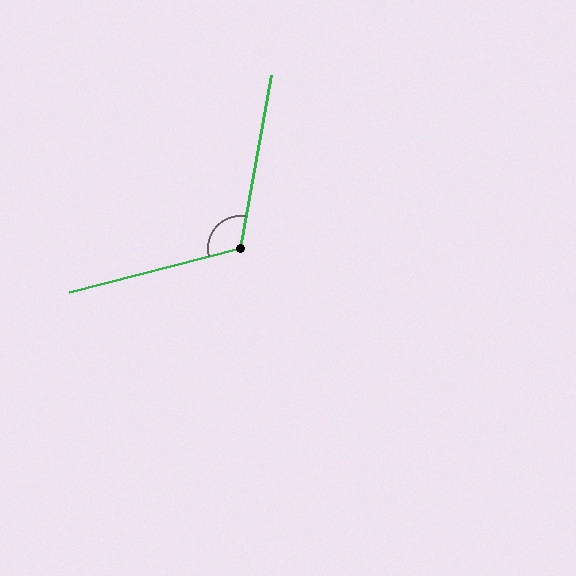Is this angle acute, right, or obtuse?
It is obtuse.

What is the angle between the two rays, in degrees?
Approximately 115 degrees.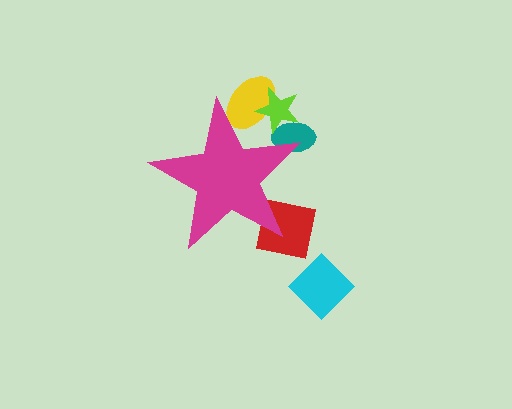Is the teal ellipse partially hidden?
Yes, the teal ellipse is partially hidden behind the magenta star.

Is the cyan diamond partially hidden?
No, the cyan diamond is fully visible.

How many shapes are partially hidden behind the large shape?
4 shapes are partially hidden.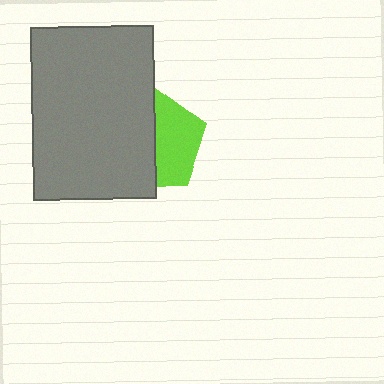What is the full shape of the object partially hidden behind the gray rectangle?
The partially hidden object is a lime pentagon.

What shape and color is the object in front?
The object in front is a gray rectangle.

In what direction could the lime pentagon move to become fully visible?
The lime pentagon could move right. That would shift it out from behind the gray rectangle entirely.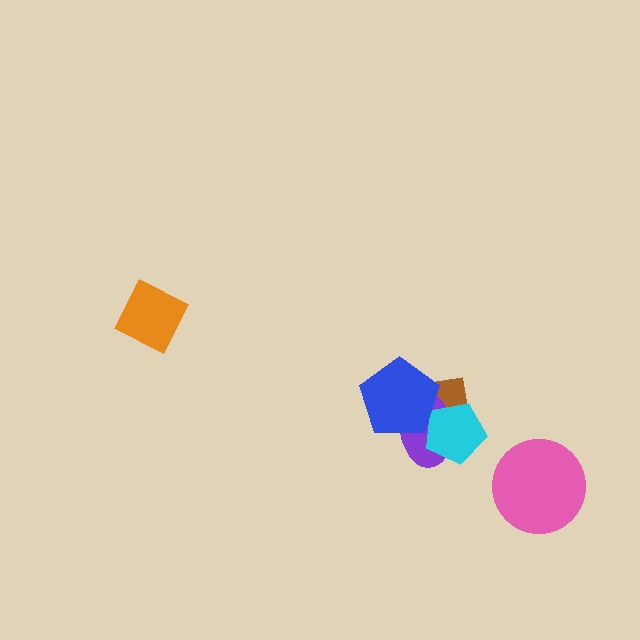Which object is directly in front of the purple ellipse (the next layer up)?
The cyan pentagon is directly in front of the purple ellipse.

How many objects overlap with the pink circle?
0 objects overlap with the pink circle.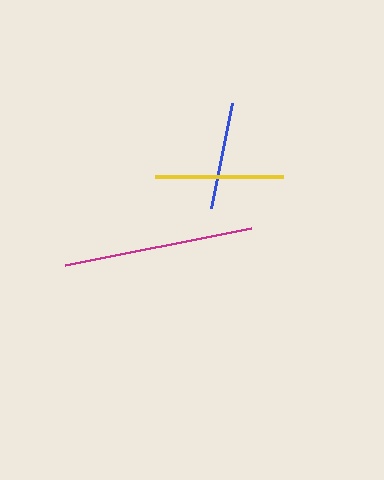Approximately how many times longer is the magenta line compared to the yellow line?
The magenta line is approximately 1.5 times the length of the yellow line.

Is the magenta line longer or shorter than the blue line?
The magenta line is longer than the blue line.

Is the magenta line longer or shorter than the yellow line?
The magenta line is longer than the yellow line.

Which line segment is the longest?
The magenta line is the longest at approximately 190 pixels.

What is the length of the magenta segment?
The magenta segment is approximately 190 pixels long.